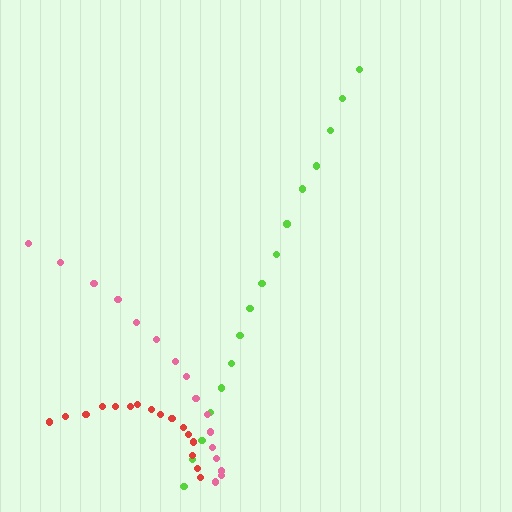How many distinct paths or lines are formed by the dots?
There are 3 distinct paths.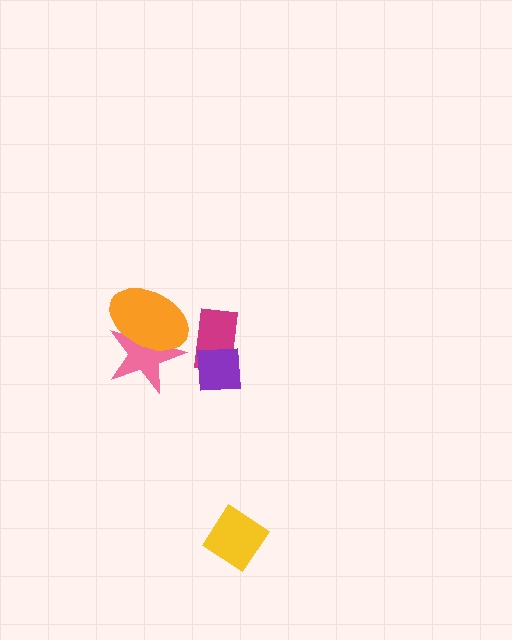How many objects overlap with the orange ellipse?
1 object overlaps with the orange ellipse.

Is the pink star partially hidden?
Yes, it is partially covered by another shape.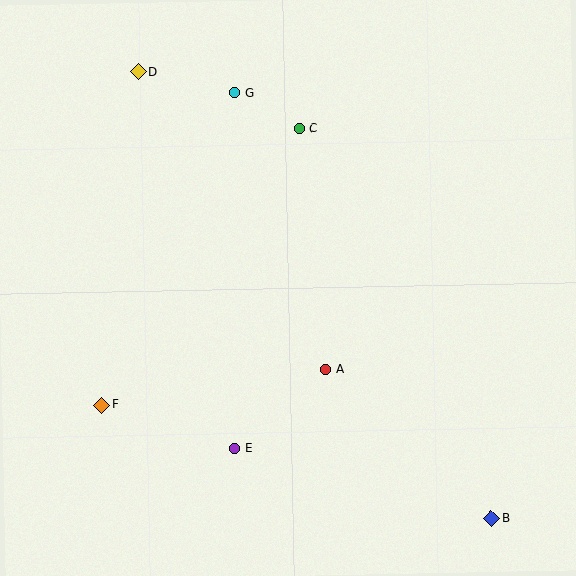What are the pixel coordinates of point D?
Point D is at (138, 72).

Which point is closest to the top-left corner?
Point D is closest to the top-left corner.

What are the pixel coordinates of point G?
Point G is at (235, 93).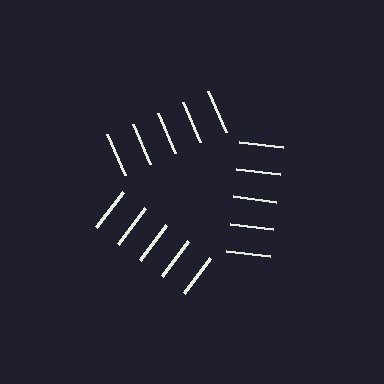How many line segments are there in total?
15 — 5 along each of the 3 edges.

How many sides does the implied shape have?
3 sides — the line-ends trace a triangle.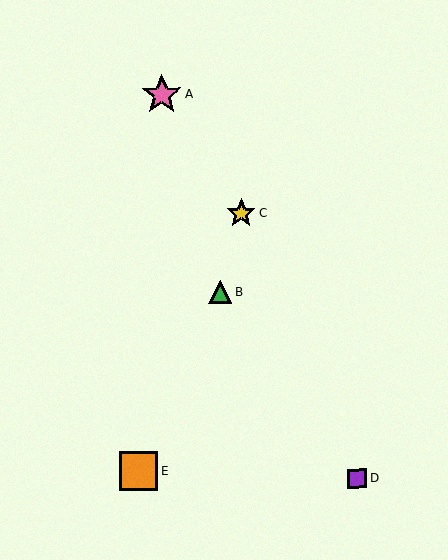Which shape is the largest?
The pink star (labeled A) is the largest.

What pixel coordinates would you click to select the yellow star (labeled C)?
Click at (241, 213) to select the yellow star C.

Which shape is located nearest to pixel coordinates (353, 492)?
The purple square (labeled D) at (357, 478) is nearest to that location.